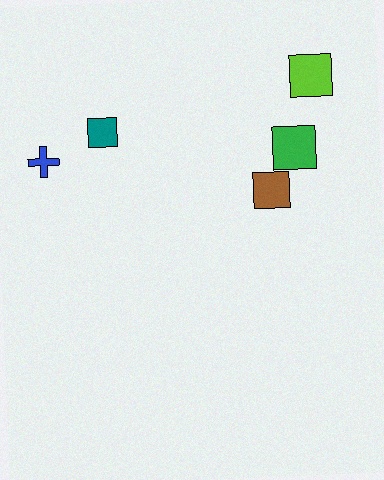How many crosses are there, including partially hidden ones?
There is 1 cross.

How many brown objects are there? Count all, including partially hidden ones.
There is 1 brown object.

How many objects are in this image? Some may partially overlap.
There are 5 objects.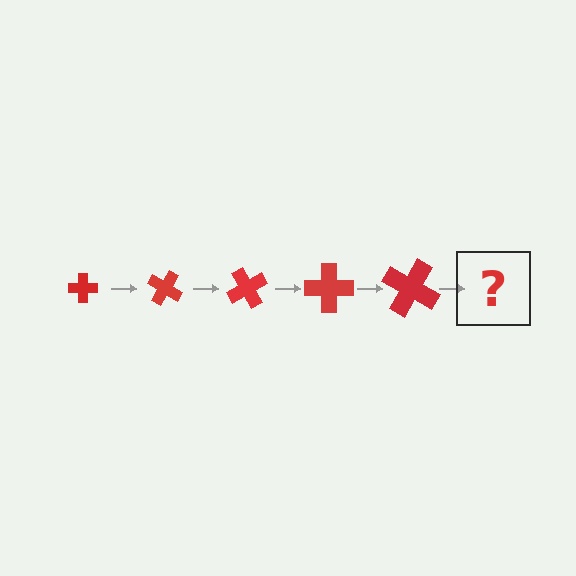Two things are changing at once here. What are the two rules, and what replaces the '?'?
The two rules are that the cross grows larger each step and it rotates 30 degrees each step. The '?' should be a cross, larger than the previous one and rotated 150 degrees from the start.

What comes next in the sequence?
The next element should be a cross, larger than the previous one and rotated 150 degrees from the start.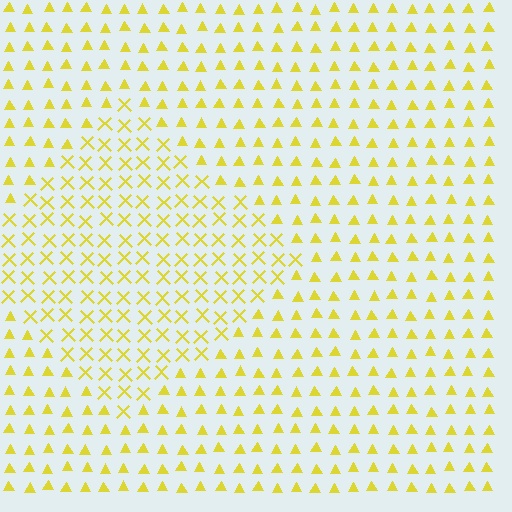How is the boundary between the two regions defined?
The boundary is defined by a change in element shape: X marks inside vs. triangles outside. All elements share the same color and spacing.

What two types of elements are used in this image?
The image uses X marks inside the diamond region and triangles outside it.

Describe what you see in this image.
The image is filled with small yellow elements arranged in a uniform grid. A diamond-shaped region contains X marks, while the surrounding area contains triangles. The boundary is defined purely by the change in element shape.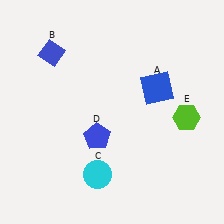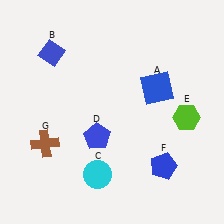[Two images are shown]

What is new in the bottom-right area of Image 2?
A blue pentagon (F) was added in the bottom-right area of Image 2.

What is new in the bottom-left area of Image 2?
A brown cross (G) was added in the bottom-left area of Image 2.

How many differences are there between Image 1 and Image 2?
There are 2 differences between the two images.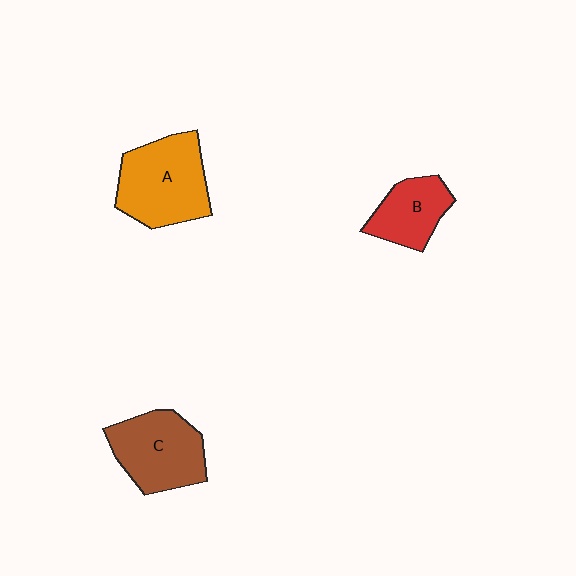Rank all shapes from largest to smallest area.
From largest to smallest: A (orange), C (brown), B (red).